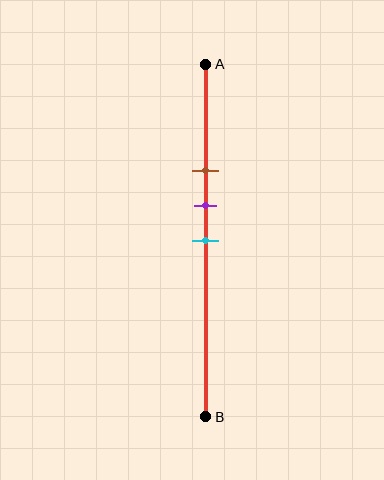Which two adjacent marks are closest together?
The purple and cyan marks are the closest adjacent pair.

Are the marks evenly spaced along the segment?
Yes, the marks are approximately evenly spaced.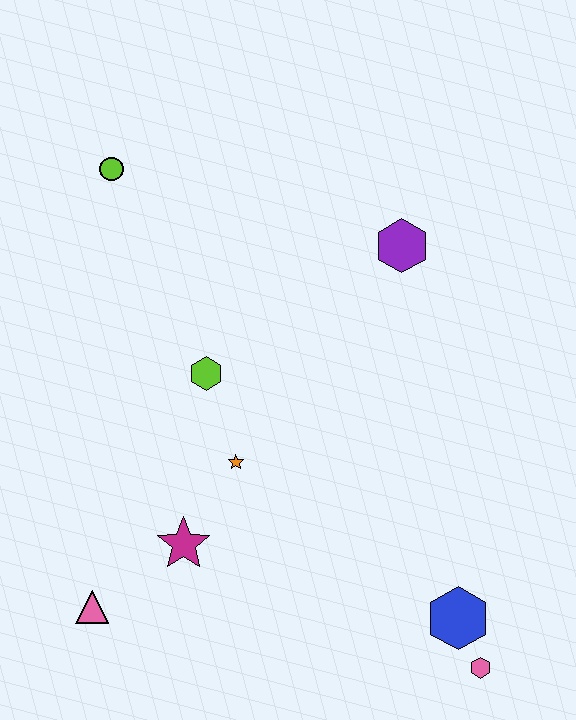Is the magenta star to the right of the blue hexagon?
No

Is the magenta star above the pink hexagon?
Yes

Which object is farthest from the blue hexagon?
The lime circle is farthest from the blue hexagon.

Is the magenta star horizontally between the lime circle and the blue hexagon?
Yes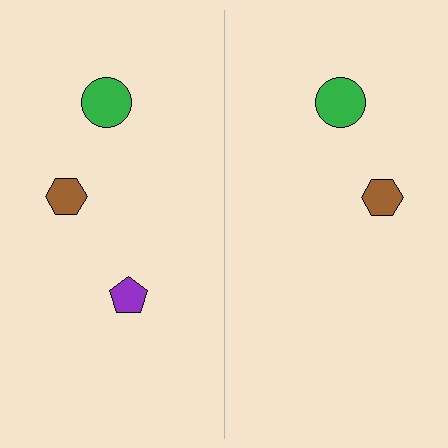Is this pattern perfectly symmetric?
No, the pattern is not perfectly symmetric. A purple pentagon is missing from the right side.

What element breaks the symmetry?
A purple pentagon is missing from the right side.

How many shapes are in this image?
There are 5 shapes in this image.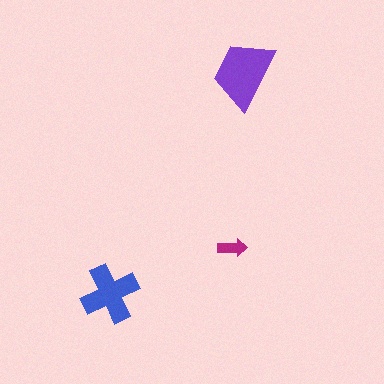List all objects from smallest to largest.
The magenta arrow, the blue cross, the purple trapezoid.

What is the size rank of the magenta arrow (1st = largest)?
3rd.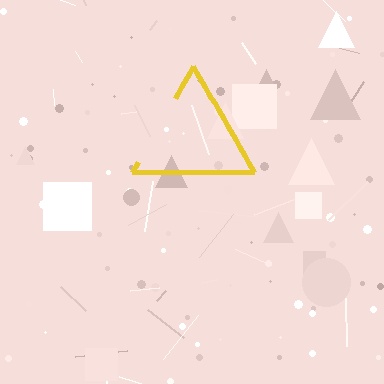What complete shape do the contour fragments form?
The contour fragments form a triangle.